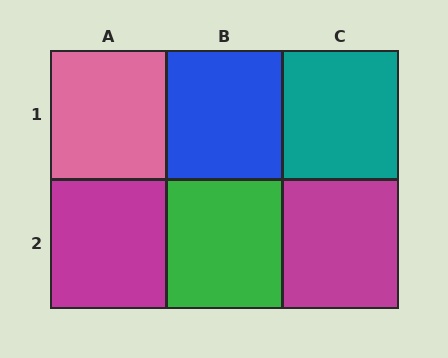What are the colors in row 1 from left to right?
Pink, blue, teal.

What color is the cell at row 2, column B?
Green.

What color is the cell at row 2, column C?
Magenta.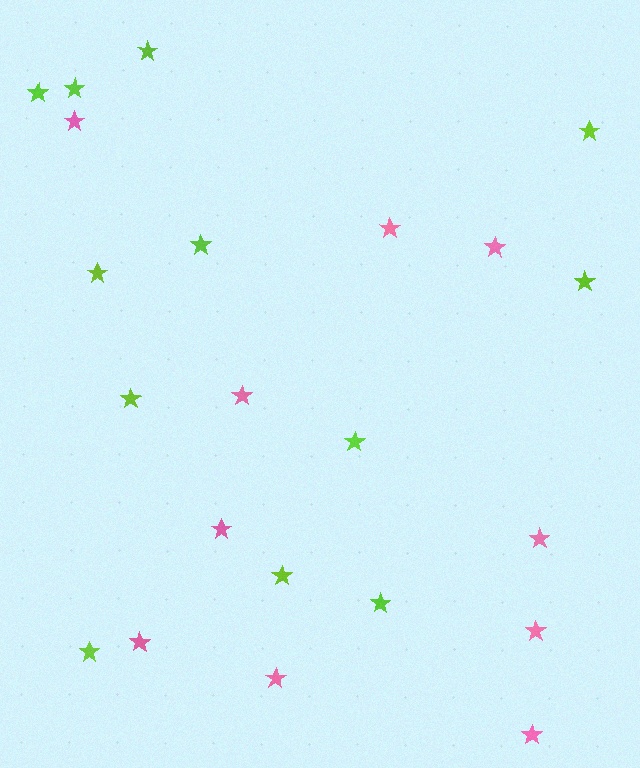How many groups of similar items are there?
There are 2 groups: one group of pink stars (10) and one group of lime stars (12).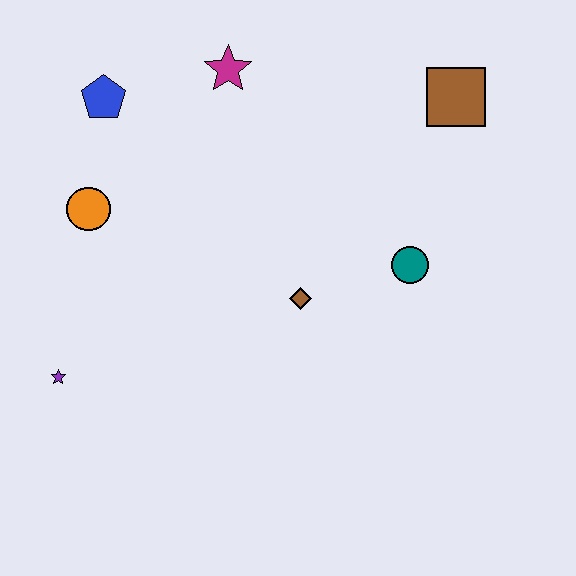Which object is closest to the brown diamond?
The teal circle is closest to the brown diamond.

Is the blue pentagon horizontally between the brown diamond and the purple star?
Yes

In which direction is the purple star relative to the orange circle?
The purple star is below the orange circle.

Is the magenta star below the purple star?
No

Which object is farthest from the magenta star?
The purple star is farthest from the magenta star.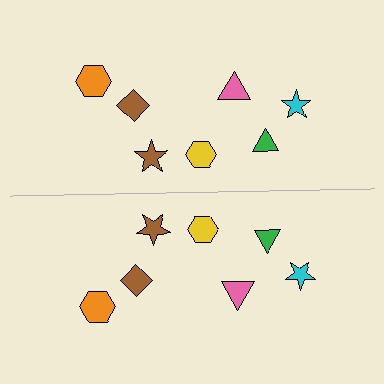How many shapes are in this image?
There are 14 shapes in this image.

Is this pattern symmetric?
Yes, this pattern has bilateral (reflection) symmetry.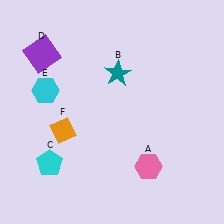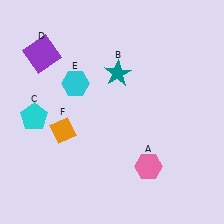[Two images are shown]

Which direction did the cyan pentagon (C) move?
The cyan pentagon (C) moved up.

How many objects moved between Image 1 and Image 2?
2 objects moved between the two images.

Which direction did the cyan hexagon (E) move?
The cyan hexagon (E) moved right.